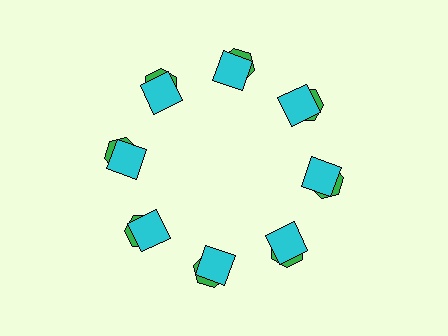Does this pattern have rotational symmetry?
Yes, this pattern has 8-fold rotational symmetry. It looks the same after rotating 45 degrees around the center.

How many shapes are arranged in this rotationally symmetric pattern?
There are 16 shapes, arranged in 8 groups of 2.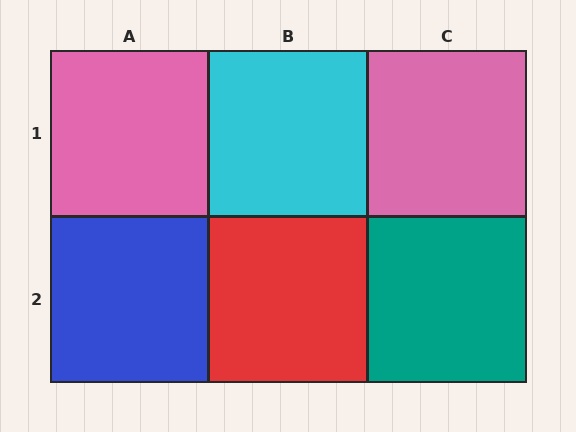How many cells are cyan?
1 cell is cyan.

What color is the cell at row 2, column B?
Red.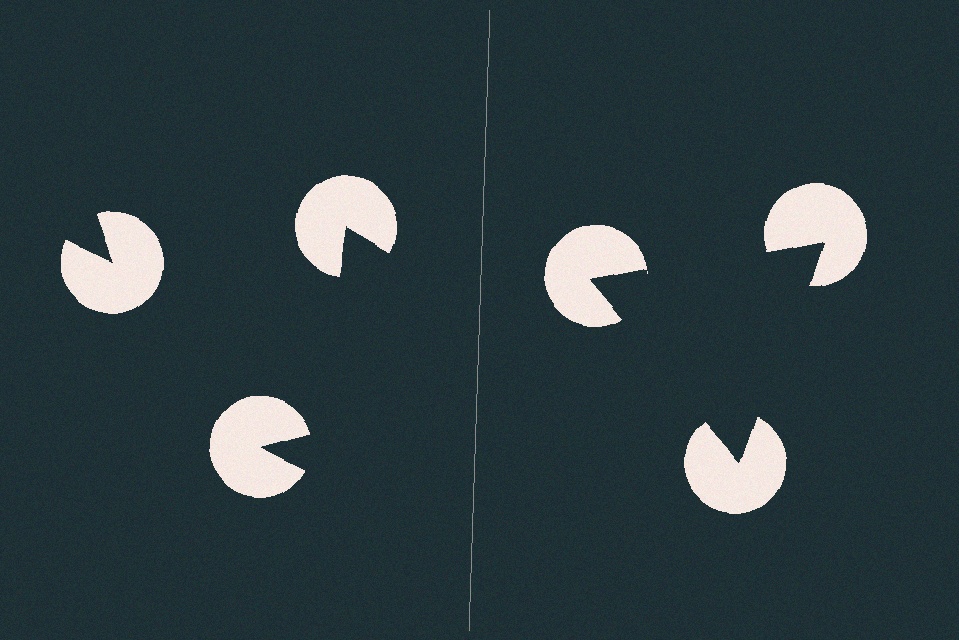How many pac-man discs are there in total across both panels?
6 — 3 on each side.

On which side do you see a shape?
An illusory triangle appears on the right side. On the left side the wedge cuts are rotated, so no coherent shape forms.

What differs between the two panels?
The pac-man discs are positioned identically on both sides; only the wedge orientations differ. On the right they align to a triangle; on the left they are misaligned.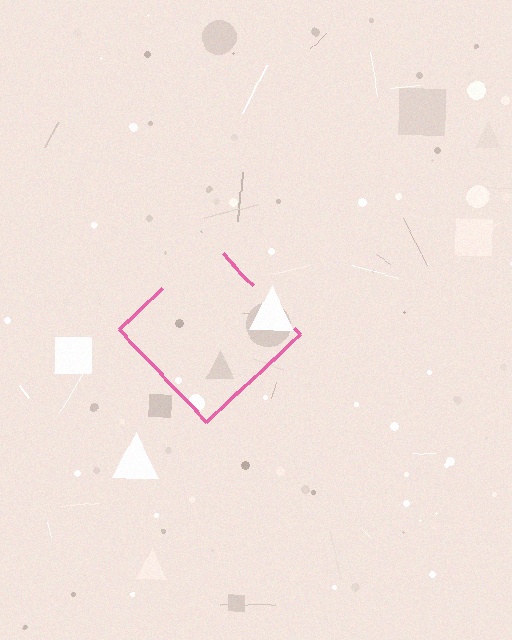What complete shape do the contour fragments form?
The contour fragments form a diamond.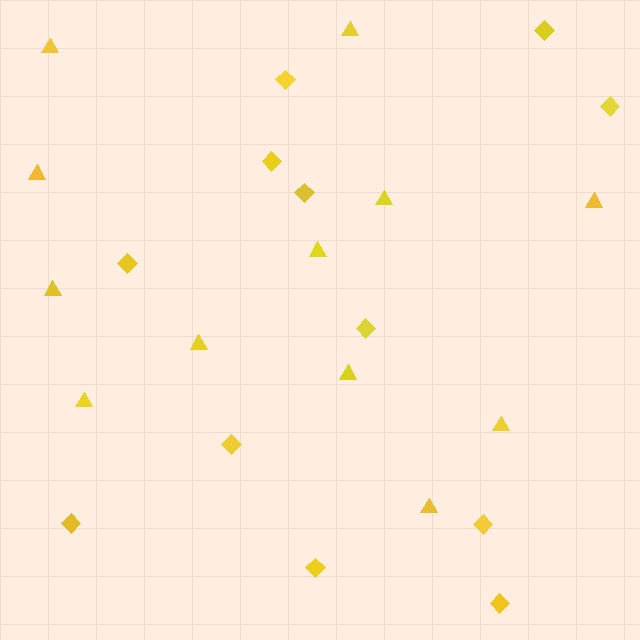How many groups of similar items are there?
There are 2 groups: one group of diamonds (12) and one group of triangles (12).